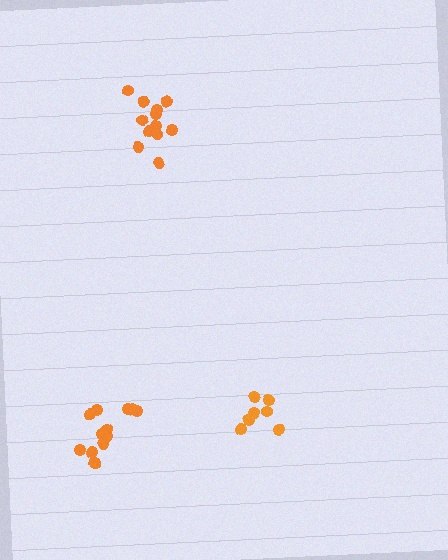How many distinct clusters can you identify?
There are 3 distinct clusters.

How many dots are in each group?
Group 1: 13 dots, Group 2: 7 dots, Group 3: 12 dots (32 total).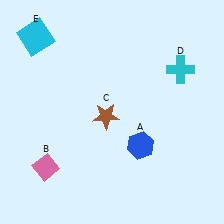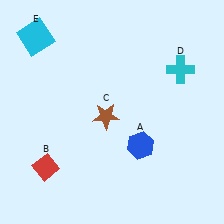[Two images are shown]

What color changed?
The diamond (B) changed from pink in Image 1 to red in Image 2.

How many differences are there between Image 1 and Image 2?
There is 1 difference between the two images.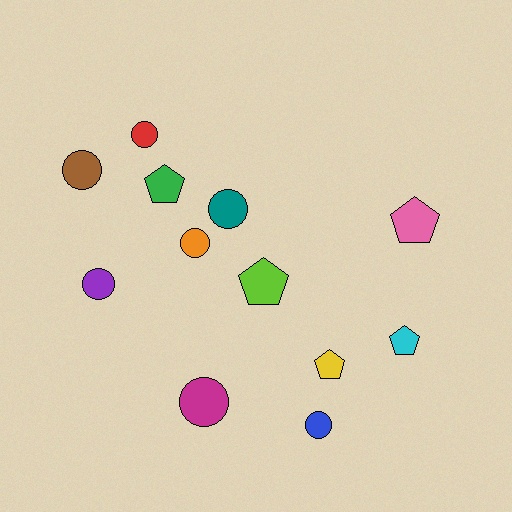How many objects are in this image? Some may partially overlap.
There are 12 objects.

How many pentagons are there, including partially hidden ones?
There are 5 pentagons.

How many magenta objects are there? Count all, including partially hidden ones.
There is 1 magenta object.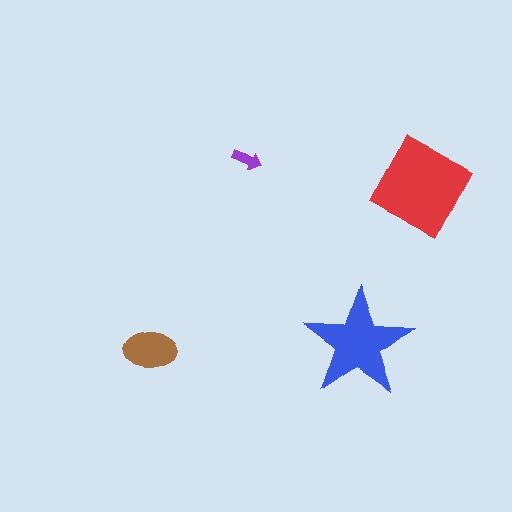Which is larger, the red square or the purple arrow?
The red square.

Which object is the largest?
The red square.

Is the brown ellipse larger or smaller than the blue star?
Smaller.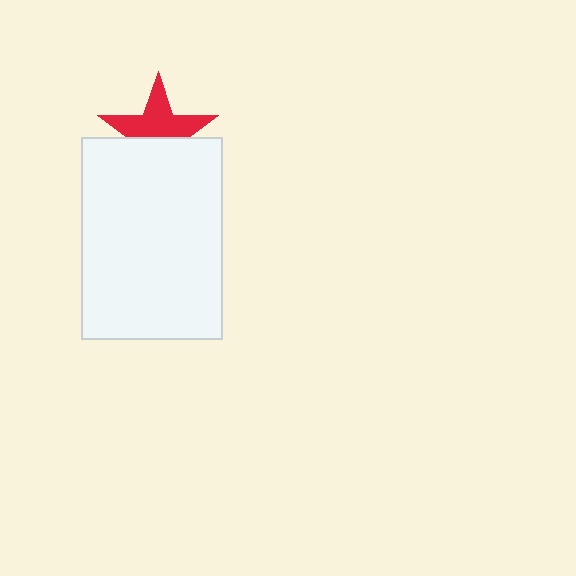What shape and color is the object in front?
The object in front is a white rectangle.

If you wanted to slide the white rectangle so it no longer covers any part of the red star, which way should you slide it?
Slide it down — that is the most direct way to separate the two shapes.